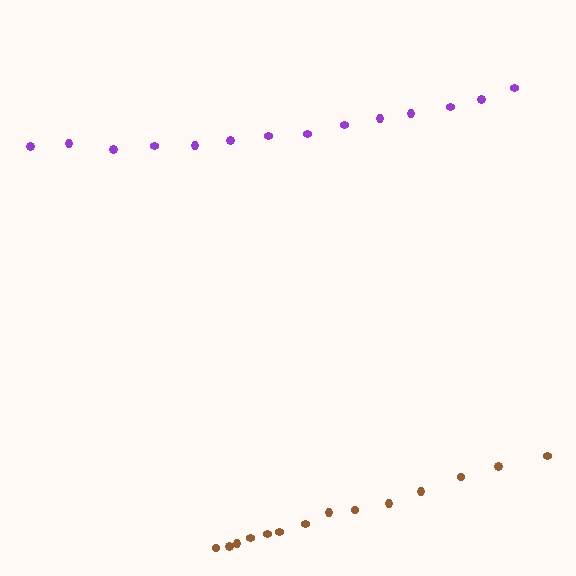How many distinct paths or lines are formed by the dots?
There are 2 distinct paths.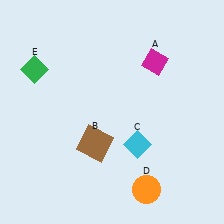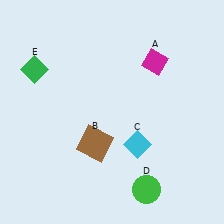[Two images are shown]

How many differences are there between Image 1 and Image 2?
There is 1 difference between the two images.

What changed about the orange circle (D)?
In Image 1, D is orange. In Image 2, it changed to green.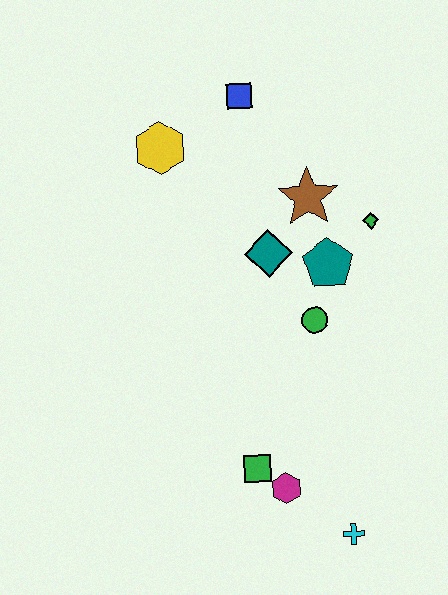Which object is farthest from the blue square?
The cyan cross is farthest from the blue square.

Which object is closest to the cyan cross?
The magenta hexagon is closest to the cyan cross.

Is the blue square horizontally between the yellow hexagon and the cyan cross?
Yes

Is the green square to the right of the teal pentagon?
No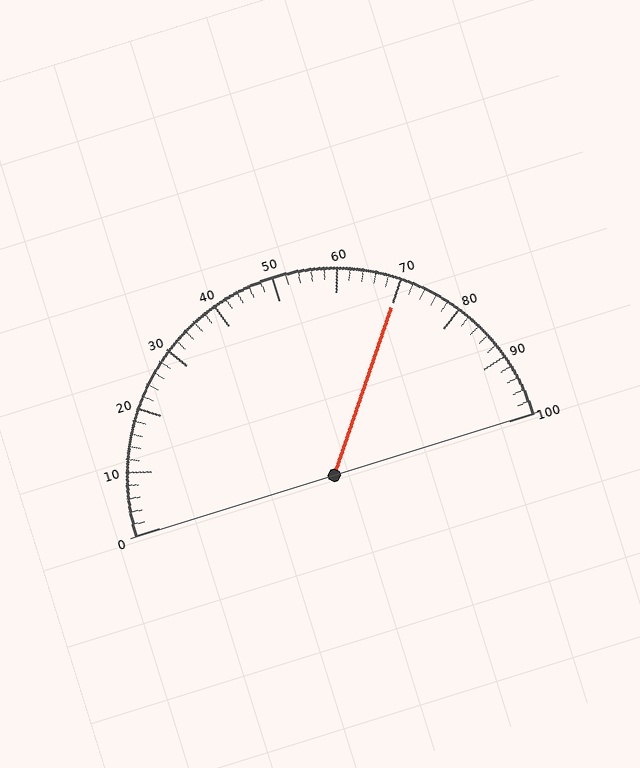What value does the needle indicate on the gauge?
The needle indicates approximately 70.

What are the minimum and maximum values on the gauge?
The gauge ranges from 0 to 100.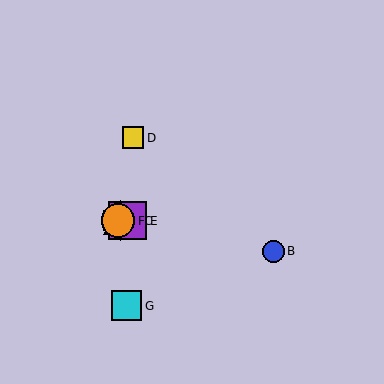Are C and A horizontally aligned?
Yes, both are at y≈221.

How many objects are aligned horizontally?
4 objects (A, C, E, F) are aligned horizontally.